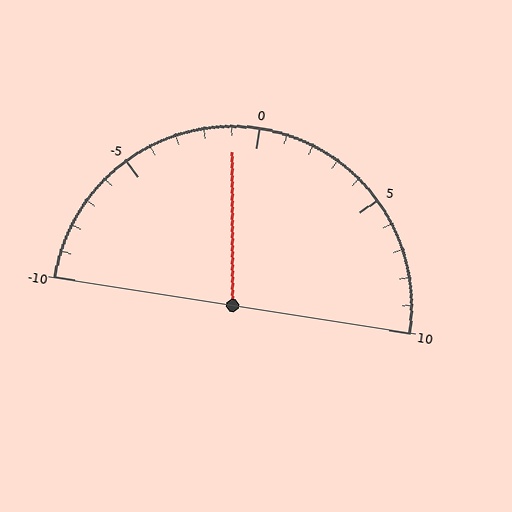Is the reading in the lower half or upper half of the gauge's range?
The reading is in the lower half of the range (-10 to 10).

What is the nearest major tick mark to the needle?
The nearest major tick mark is 0.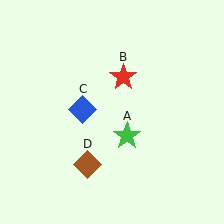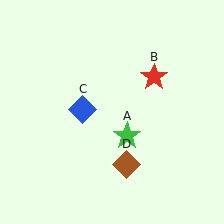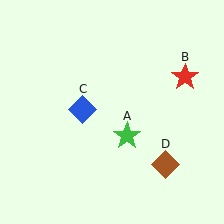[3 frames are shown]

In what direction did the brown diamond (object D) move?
The brown diamond (object D) moved right.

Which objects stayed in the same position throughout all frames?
Green star (object A) and blue diamond (object C) remained stationary.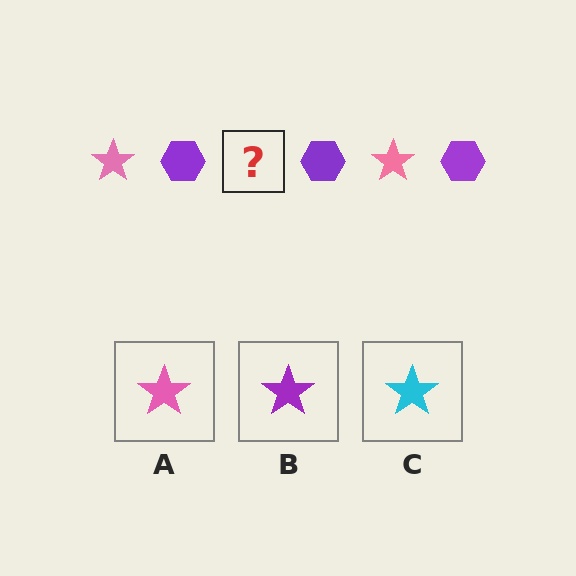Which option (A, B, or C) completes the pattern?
A.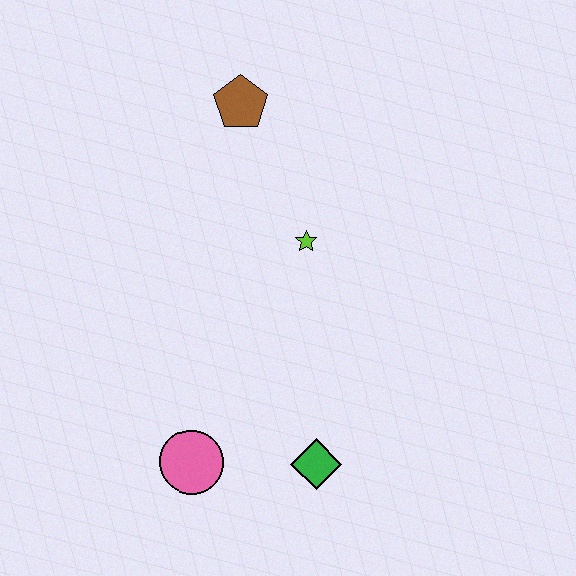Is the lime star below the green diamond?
No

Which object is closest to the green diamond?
The pink circle is closest to the green diamond.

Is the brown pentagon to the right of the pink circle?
Yes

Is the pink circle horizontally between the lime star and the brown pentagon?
No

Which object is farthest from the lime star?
The pink circle is farthest from the lime star.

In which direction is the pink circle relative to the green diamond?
The pink circle is to the left of the green diamond.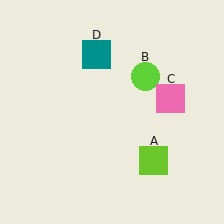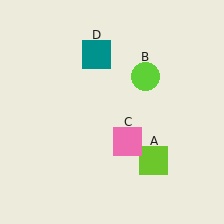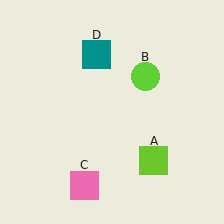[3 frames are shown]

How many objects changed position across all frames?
1 object changed position: pink square (object C).